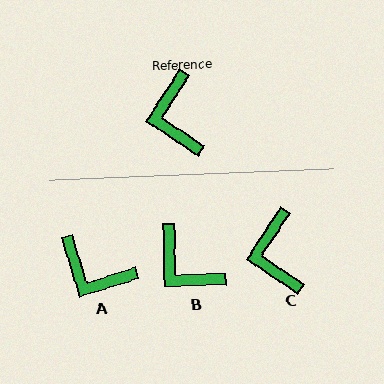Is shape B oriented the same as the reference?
No, it is off by about 35 degrees.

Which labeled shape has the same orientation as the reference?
C.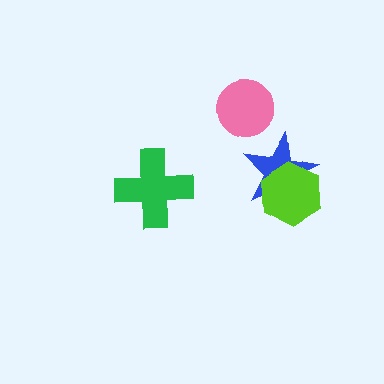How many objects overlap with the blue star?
1 object overlaps with the blue star.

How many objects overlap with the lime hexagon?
1 object overlaps with the lime hexagon.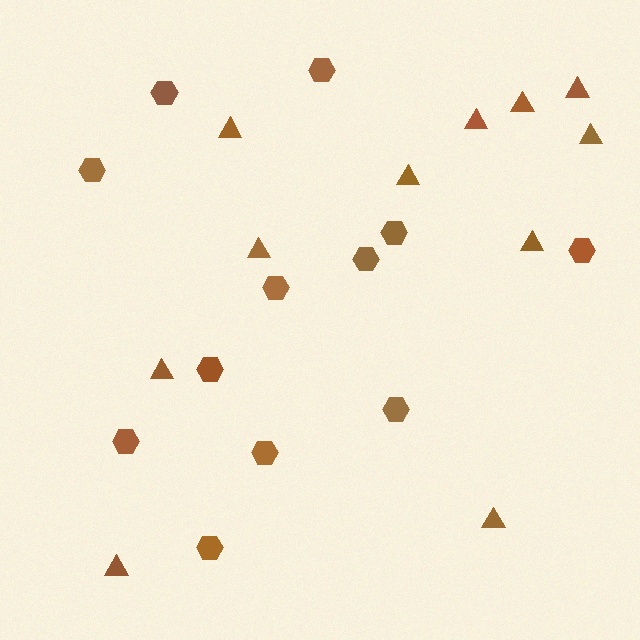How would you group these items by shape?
There are 2 groups: one group of hexagons (12) and one group of triangles (11).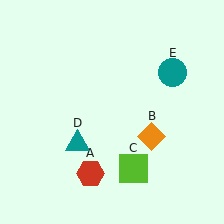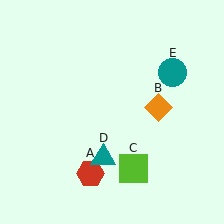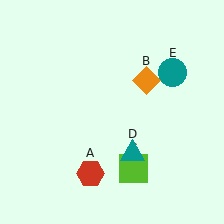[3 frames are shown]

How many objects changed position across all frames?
2 objects changed position: orange diamond (object B), teal triangle (object D).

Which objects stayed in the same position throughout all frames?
Red hexagon (object A) and lime square (object C) and teal circle (object E) remained stationary.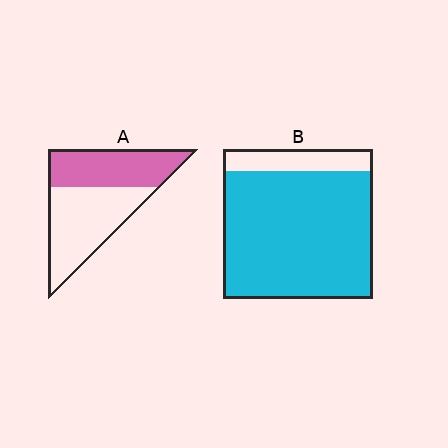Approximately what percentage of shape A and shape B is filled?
A is approximately 45% and B is approximately 85%.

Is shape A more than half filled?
No.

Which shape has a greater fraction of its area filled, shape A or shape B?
Shape B.